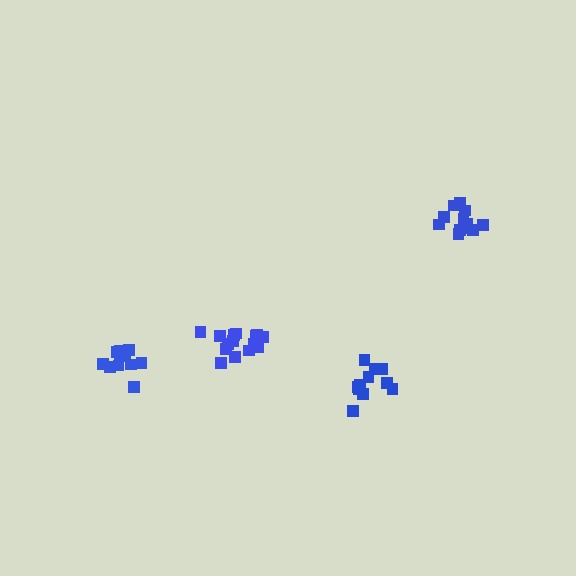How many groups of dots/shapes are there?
There are 4 groups.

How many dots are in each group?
Group 1: 11 dots, Group 2: 12 dots, Group 3: 15 dots, Group 4: 11 dots (49 total).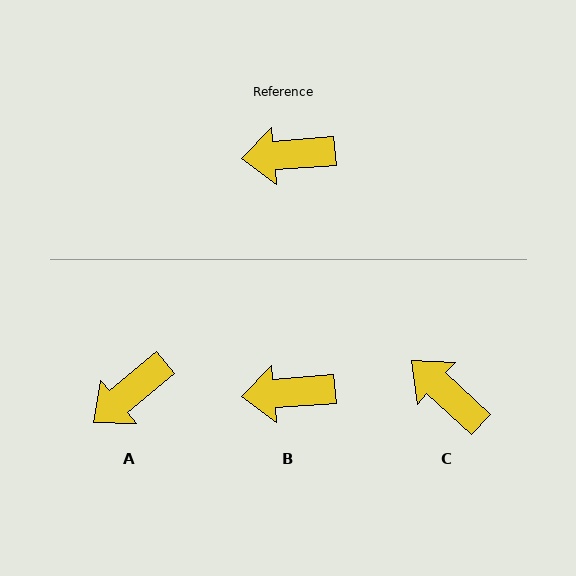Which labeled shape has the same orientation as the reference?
B.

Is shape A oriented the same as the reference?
No, it is off by about 35 degrees.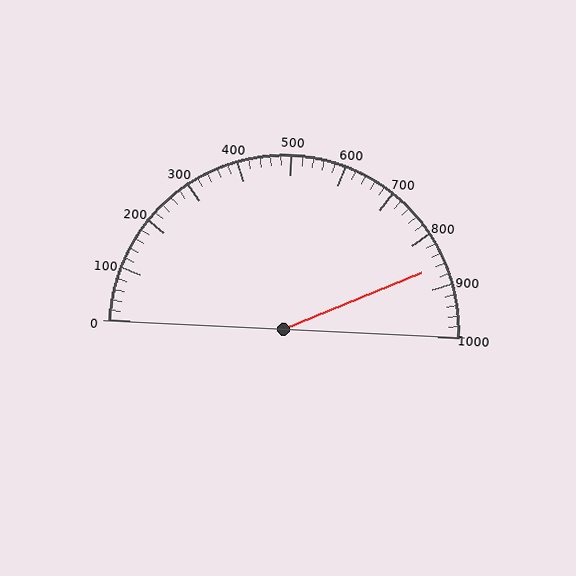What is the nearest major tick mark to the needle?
The nearest major tick mark is 900.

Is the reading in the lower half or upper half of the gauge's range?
The reading is in the upper half of the range (0 to 1000).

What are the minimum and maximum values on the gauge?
The gauge ranges from 0 to 1000.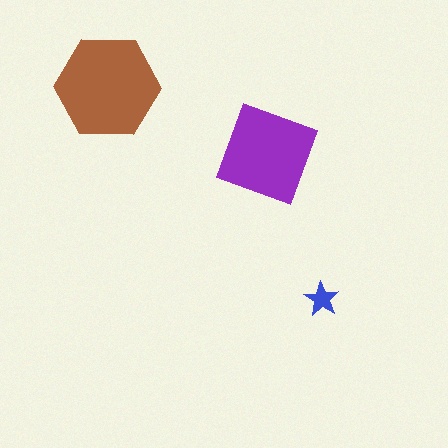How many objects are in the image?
There are 3 objects in the image.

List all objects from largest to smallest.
The brown hexagon, the purple diamond, the blue star.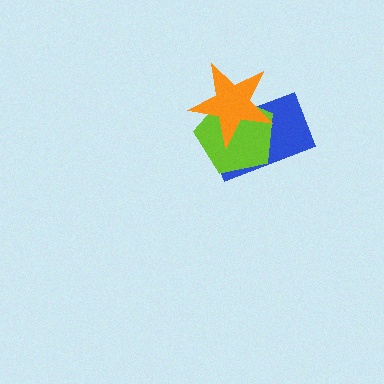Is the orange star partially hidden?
No, no other shape covers it.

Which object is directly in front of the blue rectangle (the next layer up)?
The lime pentagon is directly in front of the blue rectangle.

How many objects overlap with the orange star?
2 objects overlap with the orange star.